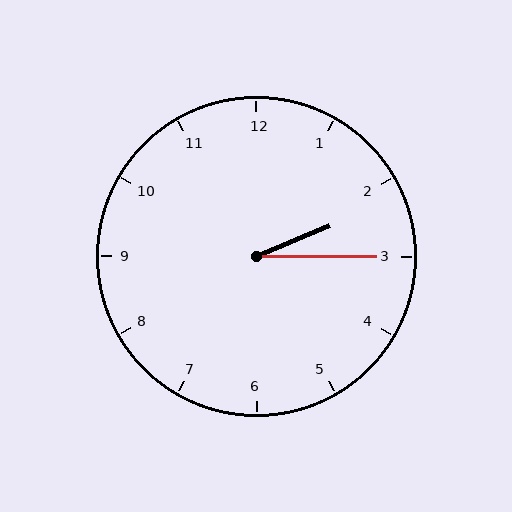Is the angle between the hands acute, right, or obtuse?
It is acute.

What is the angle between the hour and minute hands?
Approximately 22 degrees.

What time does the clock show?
2:15.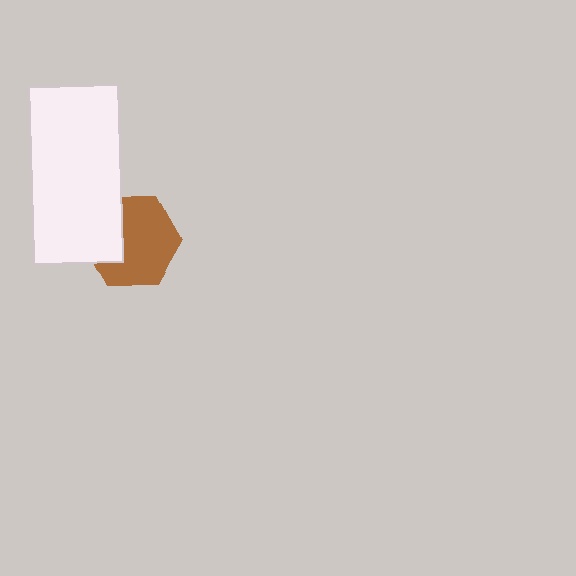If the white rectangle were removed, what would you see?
You would see the complete brown hexagon.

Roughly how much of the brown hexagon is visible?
Most of it is visible (roughly 68%).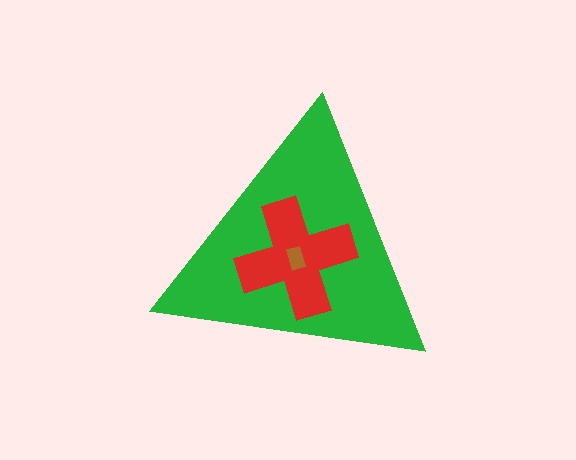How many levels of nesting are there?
3.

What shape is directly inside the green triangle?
The red cross.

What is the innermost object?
The brown rectangle.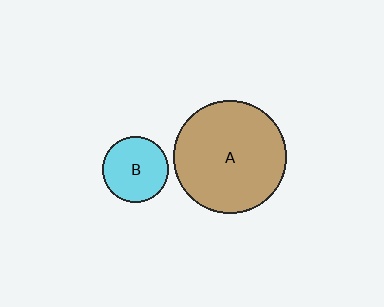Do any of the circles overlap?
No, none of the circles overlap.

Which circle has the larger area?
Circle A (brown).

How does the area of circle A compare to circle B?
Approximately 2.9 times.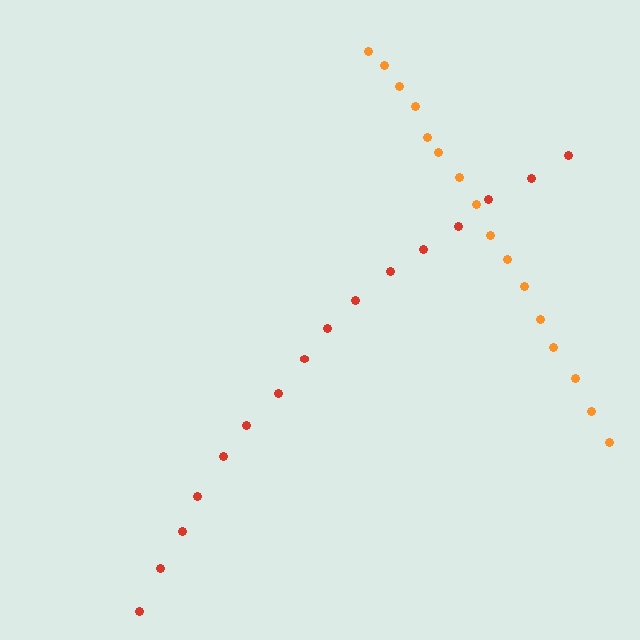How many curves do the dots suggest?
There are 2 distinct paths.